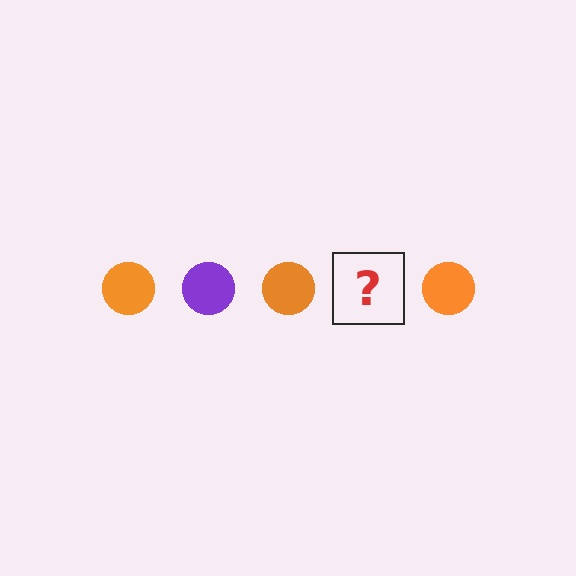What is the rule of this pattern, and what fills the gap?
The rule is that the pattern cycles through orange, purple circles. The gap should be filled with a purple circle.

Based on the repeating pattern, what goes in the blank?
The blank should be a purple circle.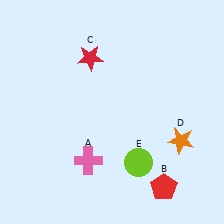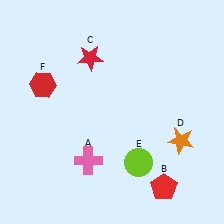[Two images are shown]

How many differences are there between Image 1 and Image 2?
There is 1 difference between the two images.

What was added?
A red hexagon (F) was added in Image 2.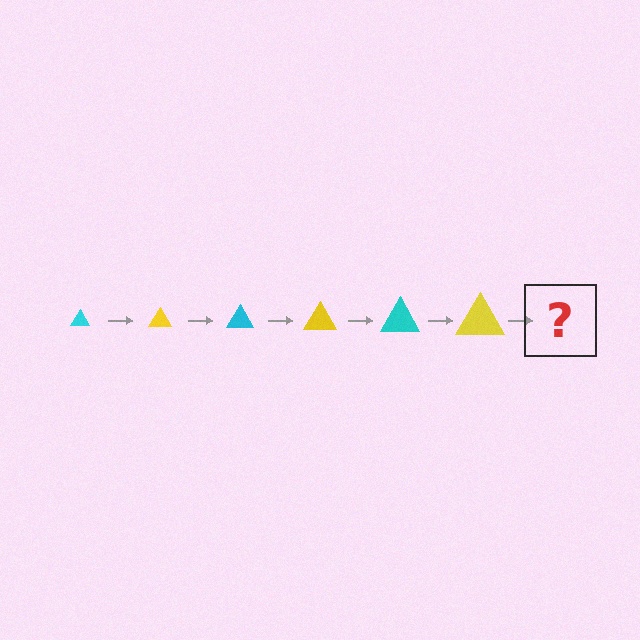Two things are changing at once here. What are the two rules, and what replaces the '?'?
The two rules are that the triangle grows larger each step and the color cycles through cyan and yellow. The '?' should be a cyan triangle, larger than the previous one.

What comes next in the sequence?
The next element should be a cyan triangle, larger than the previous one.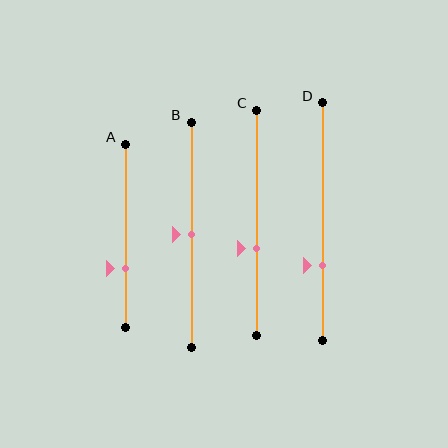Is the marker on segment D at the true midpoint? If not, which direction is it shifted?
No, the marker on segment D is shifted downward by about 18% of the segment length.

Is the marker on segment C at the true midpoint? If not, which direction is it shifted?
No, the marker on segment C is shifted downward by about 11% of the segment length.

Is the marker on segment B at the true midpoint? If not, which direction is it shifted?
Yes, the marker on segment B is at the true midpoint.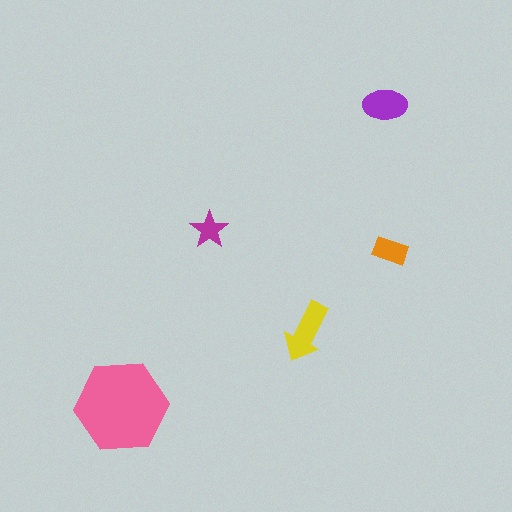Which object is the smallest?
The magenta star.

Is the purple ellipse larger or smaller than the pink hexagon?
Smaller.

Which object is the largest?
The pink hexagon.